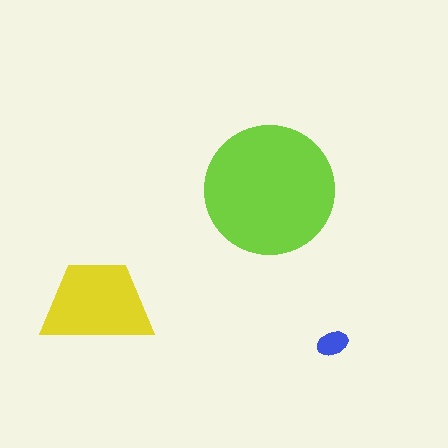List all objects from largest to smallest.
The lime circle, the yellow trapezoid, the blue ellipse.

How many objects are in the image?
There are 3 objects in the image.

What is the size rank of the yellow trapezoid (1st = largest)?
2nd.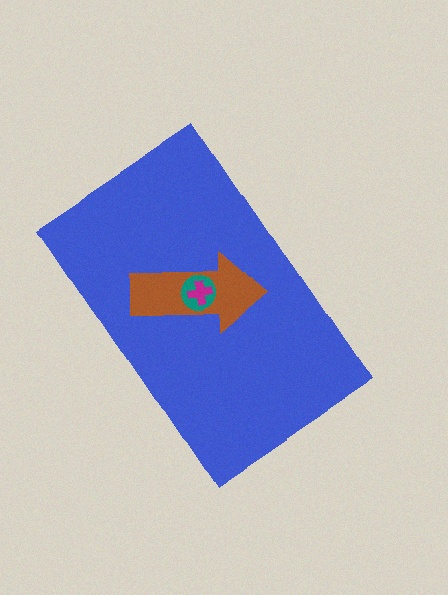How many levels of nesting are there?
4.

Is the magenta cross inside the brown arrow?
Yes.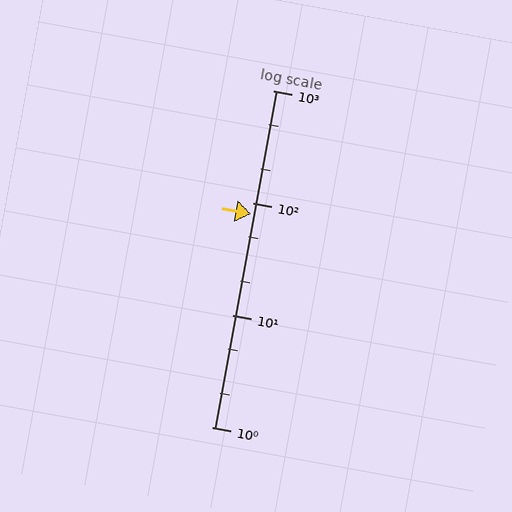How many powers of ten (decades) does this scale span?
The scale spans 3 decades, from 1 to 1000.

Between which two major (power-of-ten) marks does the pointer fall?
The pointer is between 10 and 100.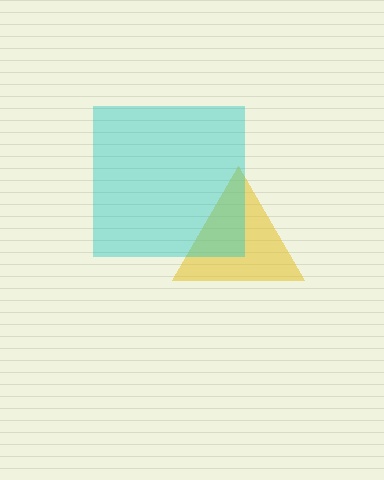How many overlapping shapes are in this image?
There are 2 overlapping shapes in the image.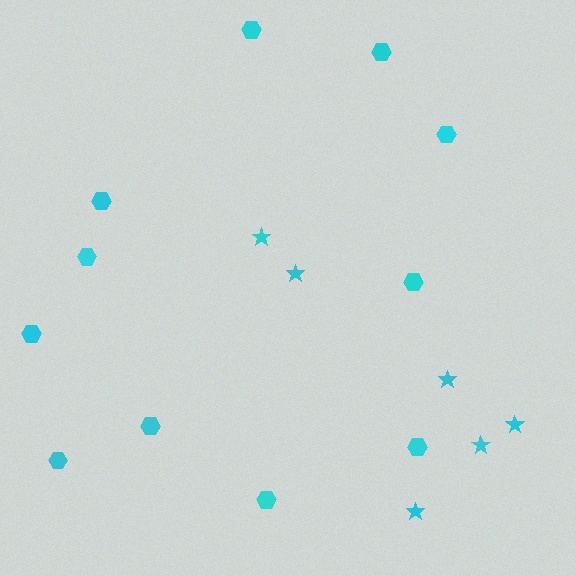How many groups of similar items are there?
There are 2 groups: one group of stars (6) and one group of hexagons (11).